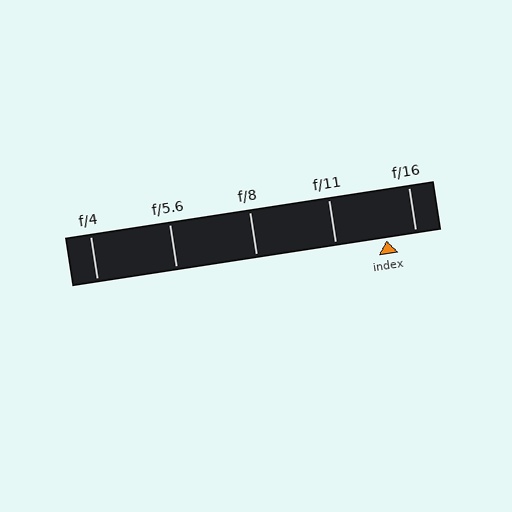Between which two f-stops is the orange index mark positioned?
The index mark is between f/11 and f/16.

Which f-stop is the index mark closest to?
The index mark is closest to f/16.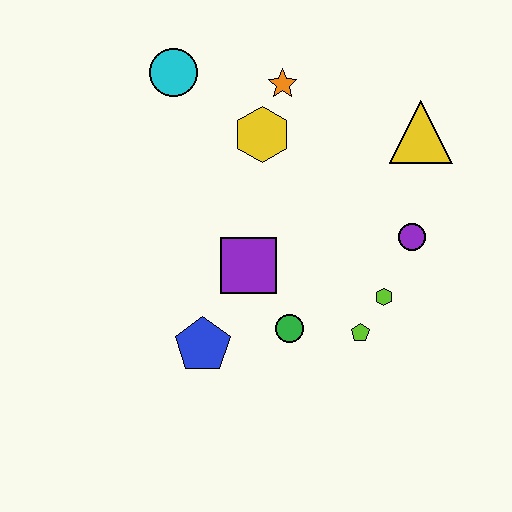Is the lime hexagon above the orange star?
No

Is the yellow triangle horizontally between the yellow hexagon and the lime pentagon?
No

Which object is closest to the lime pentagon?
The lime hexagon is closest to the lime pentagon.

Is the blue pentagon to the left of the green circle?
Yes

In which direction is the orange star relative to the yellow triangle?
The orange star is to the left of the yellow triangle.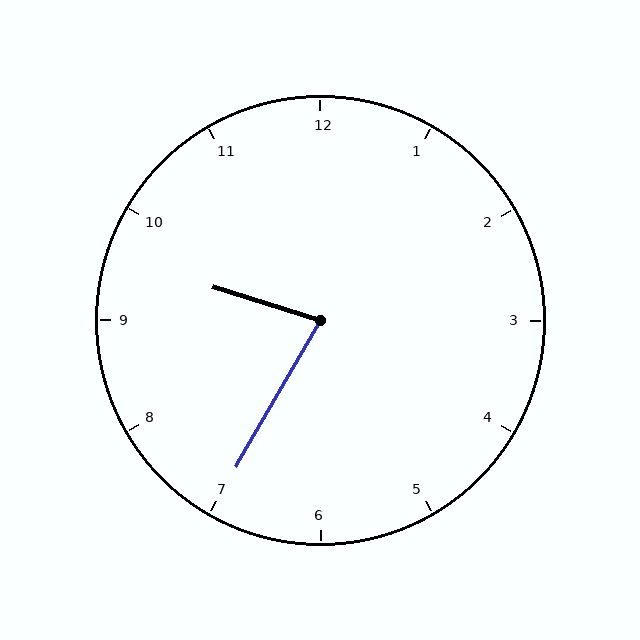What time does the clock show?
9:35.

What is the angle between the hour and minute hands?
Approximately 78 degrees.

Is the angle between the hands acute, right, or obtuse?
It is acute.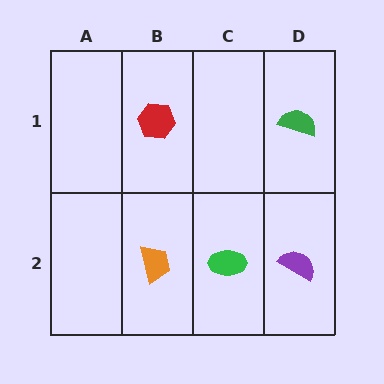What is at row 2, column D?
A purple semicircle.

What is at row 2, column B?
An orange trapezoid.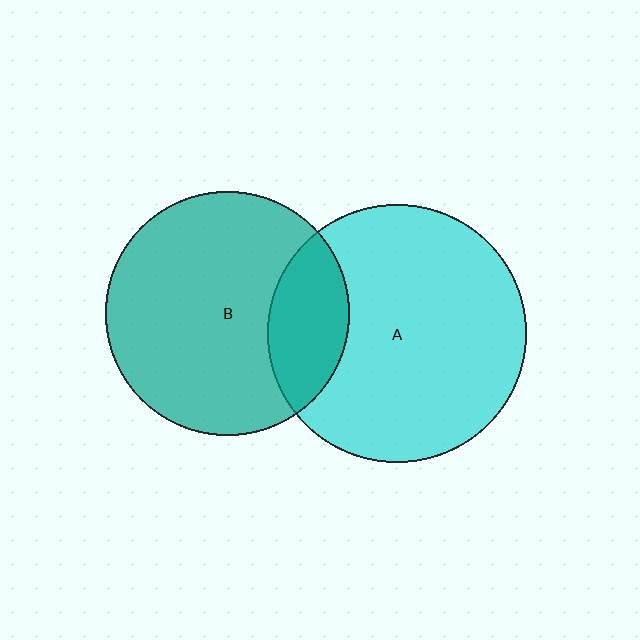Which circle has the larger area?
Circle A (cyan).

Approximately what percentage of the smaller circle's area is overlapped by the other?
Approximately 20%.